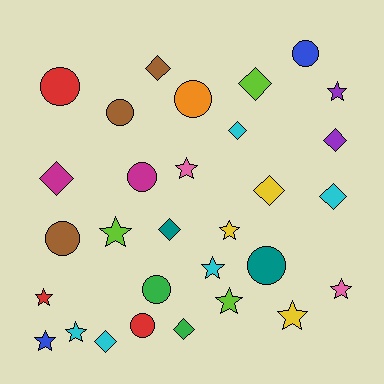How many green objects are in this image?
There are 2 green objects.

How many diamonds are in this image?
There are 10 diamonds.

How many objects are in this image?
There are 30 objects.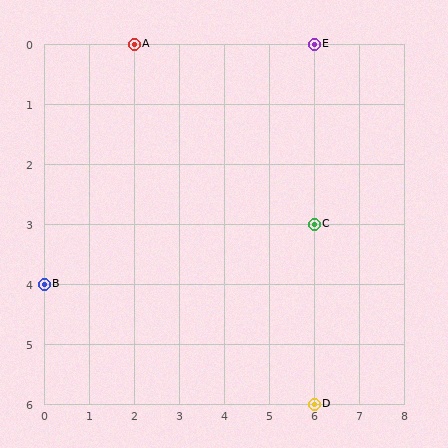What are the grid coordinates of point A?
Point A is at grid coordinates (2, 0).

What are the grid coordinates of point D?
Point D is at grid coordinates (6, 6).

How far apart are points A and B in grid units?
Points A and B are 2 columns and 4 rows apart (about 4.5 grid units diagonally).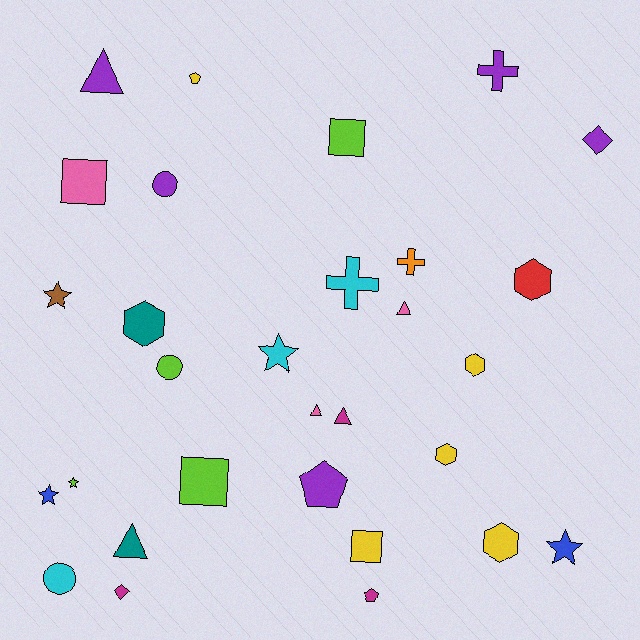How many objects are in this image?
There are 30 objects.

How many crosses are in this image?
There are 3 crosses.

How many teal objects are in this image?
There are 2 teal objects.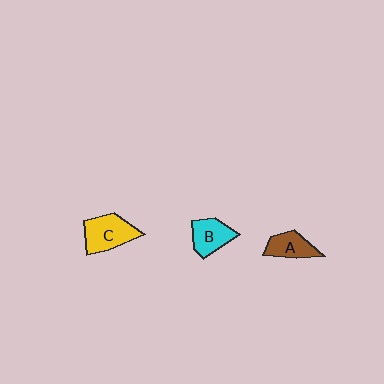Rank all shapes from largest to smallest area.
From largest to smallest: C (yellow), B (cyan), A (brown).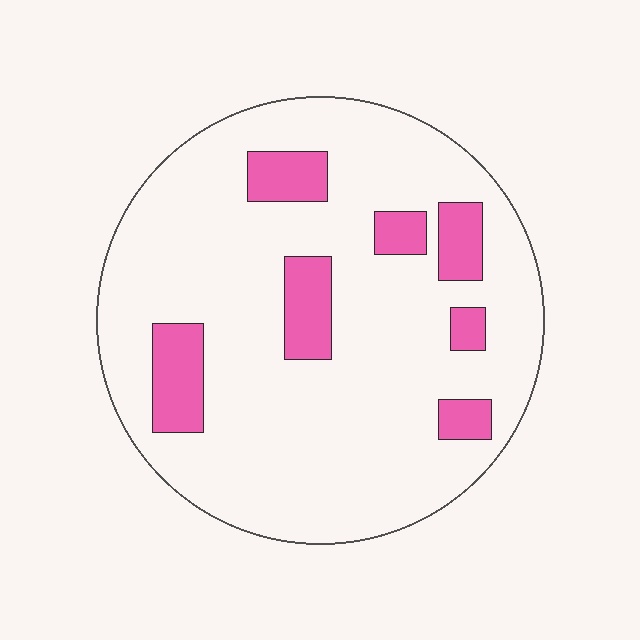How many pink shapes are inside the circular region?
7.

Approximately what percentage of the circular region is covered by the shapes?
Approximately 15%.